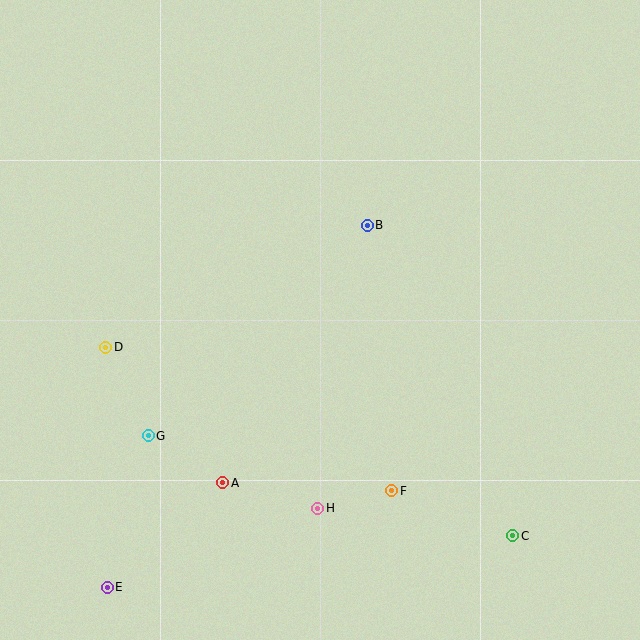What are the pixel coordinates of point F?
Point F is at (392, 491).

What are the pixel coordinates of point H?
Point H is at (318, 508).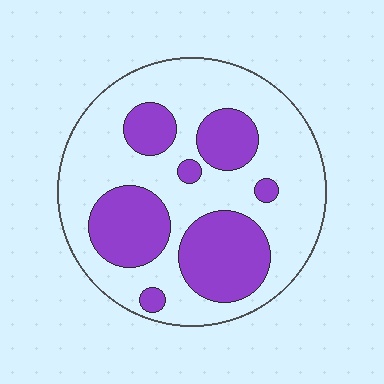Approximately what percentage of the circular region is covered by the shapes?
Approximately 35%.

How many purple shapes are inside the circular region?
7.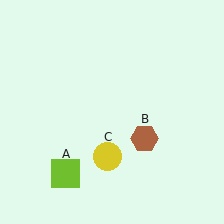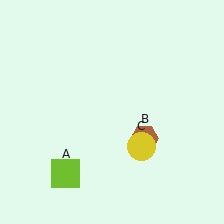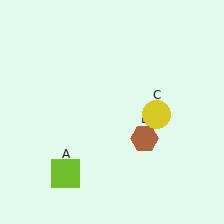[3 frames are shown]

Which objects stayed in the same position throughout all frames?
Lime square (object A) and brown hexagon (object B) remained stationary.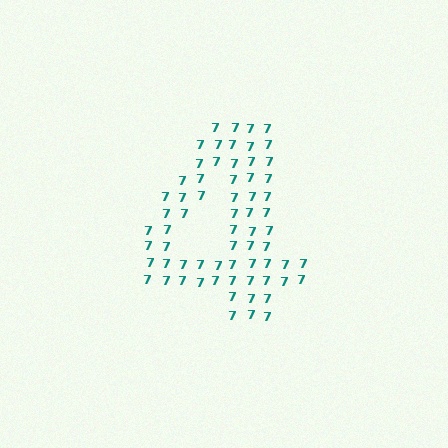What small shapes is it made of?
It is made of small digit 7's.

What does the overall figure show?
The overall figure shows the digit 4.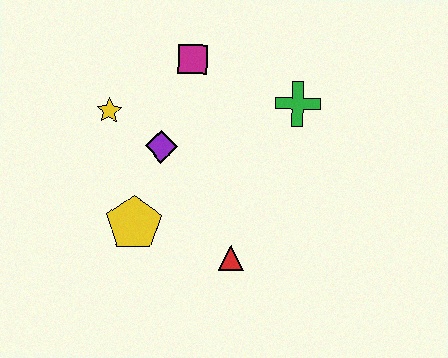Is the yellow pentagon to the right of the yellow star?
Yes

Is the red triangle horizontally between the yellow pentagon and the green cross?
Yes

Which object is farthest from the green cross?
The yellow pentagon is farthest from the green cross.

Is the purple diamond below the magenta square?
Yes